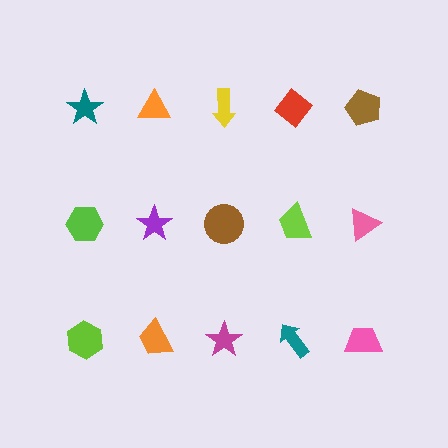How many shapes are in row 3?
5 shapes.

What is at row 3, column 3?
A magenta star.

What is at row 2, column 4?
A lime trapezoid.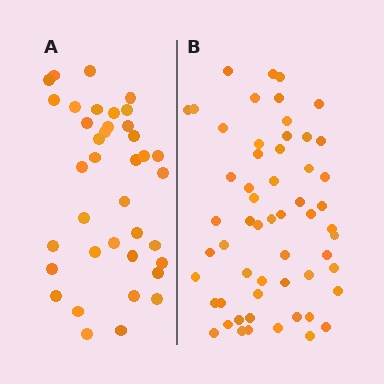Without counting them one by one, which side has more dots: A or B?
Region B (the right region) has more dots.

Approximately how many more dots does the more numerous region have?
Region B has approximately 20 more dots than region A.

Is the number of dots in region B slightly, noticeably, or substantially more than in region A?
Region B has substantially more. The ratio is roughly 1.5 to 1.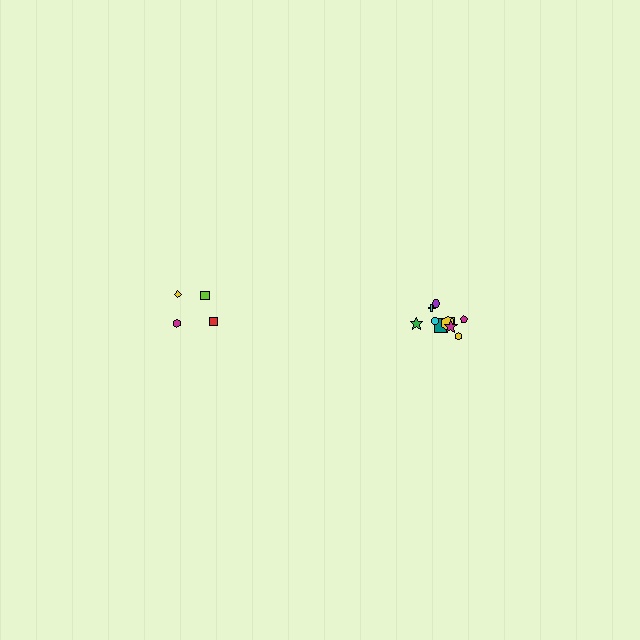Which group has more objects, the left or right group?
The right group.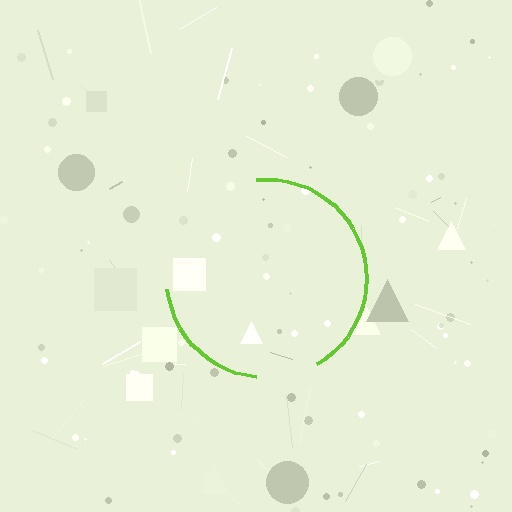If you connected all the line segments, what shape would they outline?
They would outline a circle.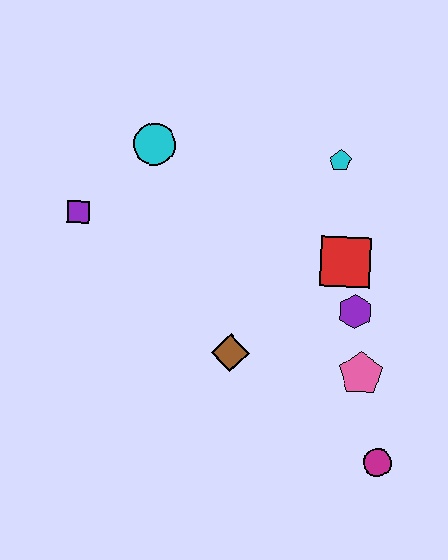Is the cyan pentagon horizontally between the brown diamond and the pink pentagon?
Yes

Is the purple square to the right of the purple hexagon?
No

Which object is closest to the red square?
The purple hexagon is closest to the red square.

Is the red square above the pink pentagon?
Yes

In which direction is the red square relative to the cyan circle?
The red square is to the right of the cyan circle.